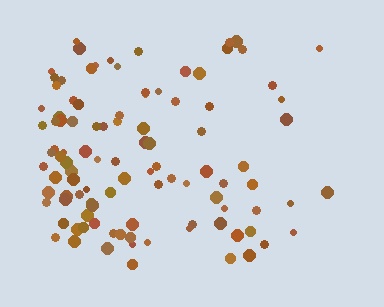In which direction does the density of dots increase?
From right to left, with the left side densest.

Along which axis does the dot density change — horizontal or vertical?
Horizontal.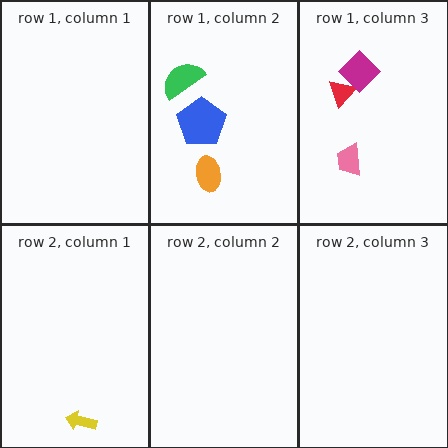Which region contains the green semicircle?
The row 1, column 2 region.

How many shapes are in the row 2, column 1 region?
1.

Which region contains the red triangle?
The row 1, column 3 region.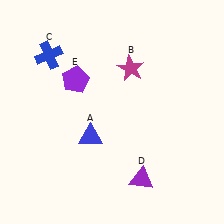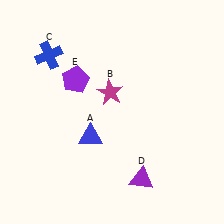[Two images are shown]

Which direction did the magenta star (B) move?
The magenta star (B) moved down.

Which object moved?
The magenta star (B) moved down.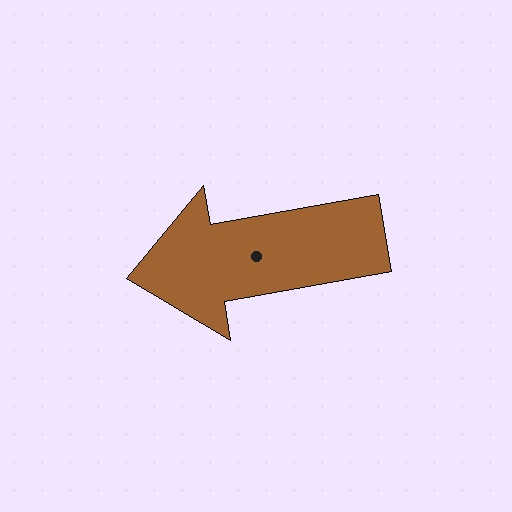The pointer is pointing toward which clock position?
Roughly 9 o'clock.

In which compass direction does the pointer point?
West.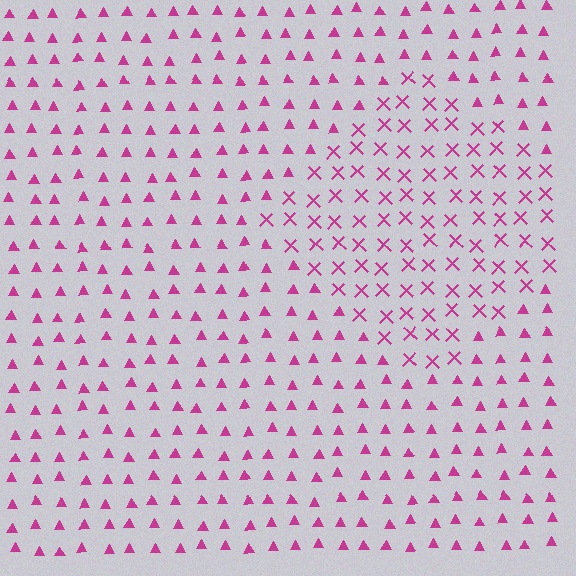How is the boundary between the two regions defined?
The boundary is defined by a change in element shape: X marks inside vs. triangles outside. All elements share the same color and spacing.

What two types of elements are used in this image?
The image uses X marks inside the diamond region and triangles outside it.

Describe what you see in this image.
The image is filled with small magenta elements arranged in a uniform grid. A diamond-shaped region contains X marks, while the surrounding area contains triangles. The boundary is defined purely by the change in element shape.